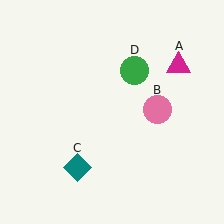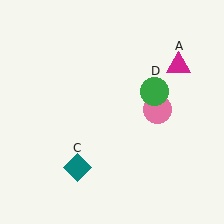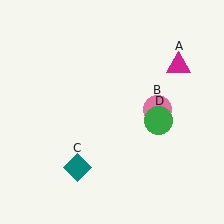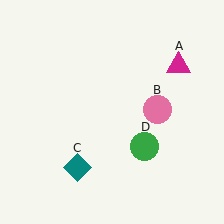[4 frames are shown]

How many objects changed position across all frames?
1 object changed position: green circle (object D).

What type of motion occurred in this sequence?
The green circle (object D) rotated clockwise around the center of the scene.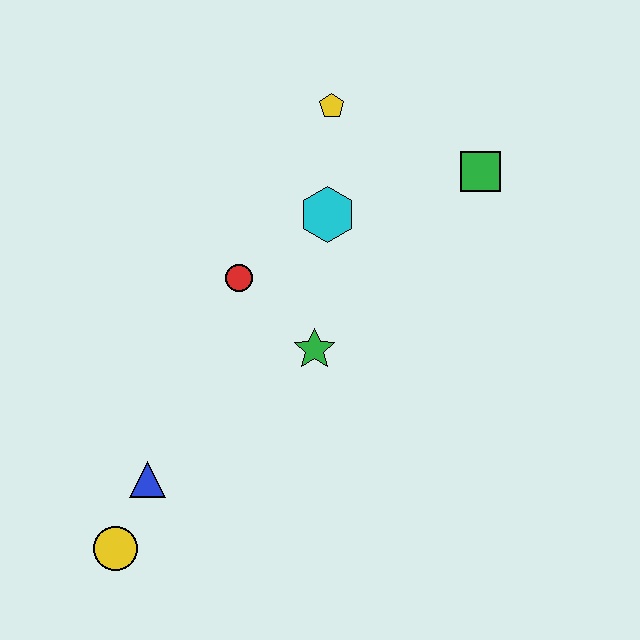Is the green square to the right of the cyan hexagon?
Yes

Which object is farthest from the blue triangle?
The green square is farthest from the blue triangle.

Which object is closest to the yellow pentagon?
The cyan hexagon is closest to the yellow pentagon.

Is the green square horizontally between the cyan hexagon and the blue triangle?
No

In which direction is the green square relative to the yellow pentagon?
The green square is to the right of the yellow pentagon.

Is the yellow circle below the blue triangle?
Yes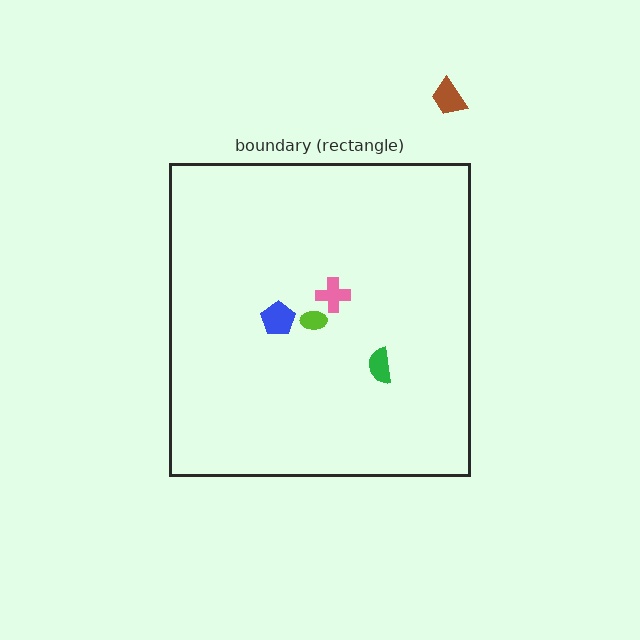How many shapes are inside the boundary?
4 inside, 1 outside.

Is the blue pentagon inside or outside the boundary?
Inside.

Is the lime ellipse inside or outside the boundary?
Inside.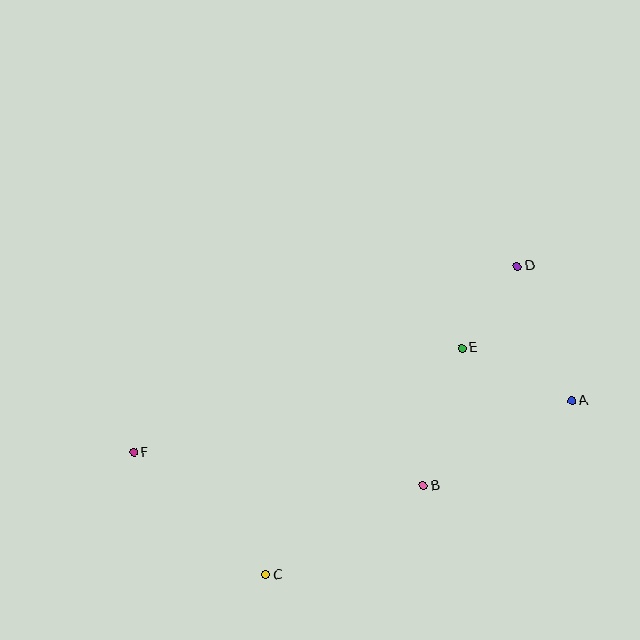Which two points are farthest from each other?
Points A and F are farthest from each other.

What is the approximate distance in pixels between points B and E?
The distance between B and E is approximately 143 pixels.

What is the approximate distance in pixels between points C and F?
The distance between C and F is approximately 180 pixels.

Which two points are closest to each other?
Points D and E are closest to each other.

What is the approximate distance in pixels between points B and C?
The distance between B and C is approximately 181 pixels.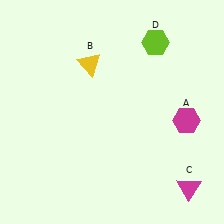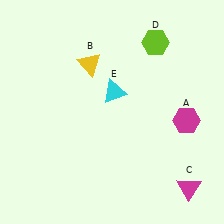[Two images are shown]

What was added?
A cyan triangle (E) was added in Image 2.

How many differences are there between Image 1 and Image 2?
There is 1 difference between the two images.